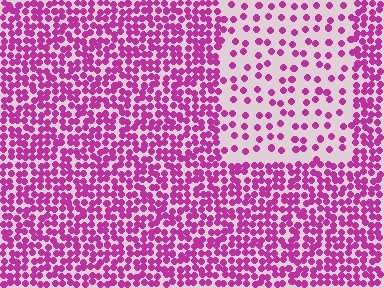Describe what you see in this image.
The image contains small magenta elements arranged at two different densities. A rectangle-shaped region is visible where the elements are less densely packed than the surrounding area.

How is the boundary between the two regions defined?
The boundary is defined by a change in element density (approximately 2.7x ratio). All elements are the same color, size, and shape.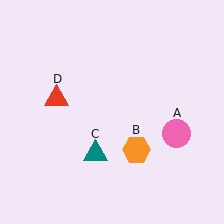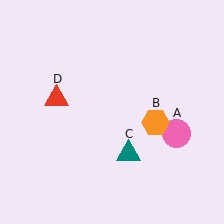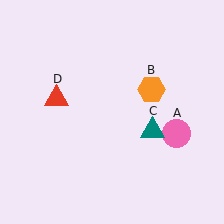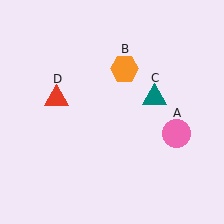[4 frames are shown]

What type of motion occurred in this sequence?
The orange hexagon (object B), teal triangle (object C) rotated counterclockwise around the center of the scene.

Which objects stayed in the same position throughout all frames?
Pink circle (object A) and red triangle (object D) remained stationary.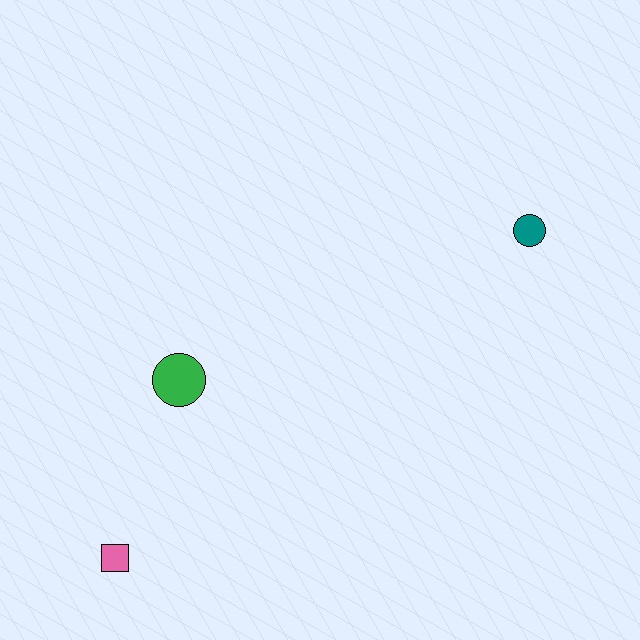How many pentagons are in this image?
There are no pentagons.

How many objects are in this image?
There are 3 objects.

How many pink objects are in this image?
There is 1 pink object.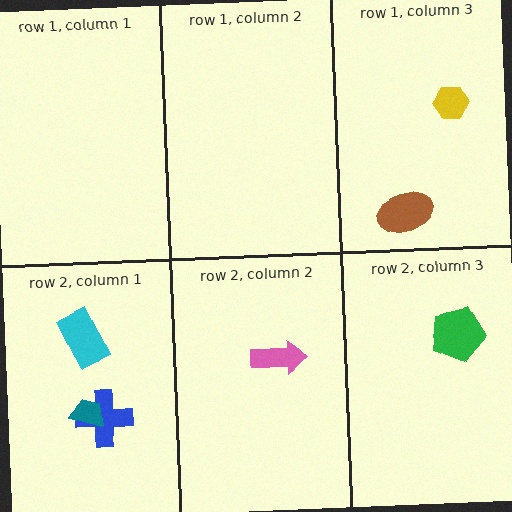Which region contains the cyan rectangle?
The row 2, column 1 region.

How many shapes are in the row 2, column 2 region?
1.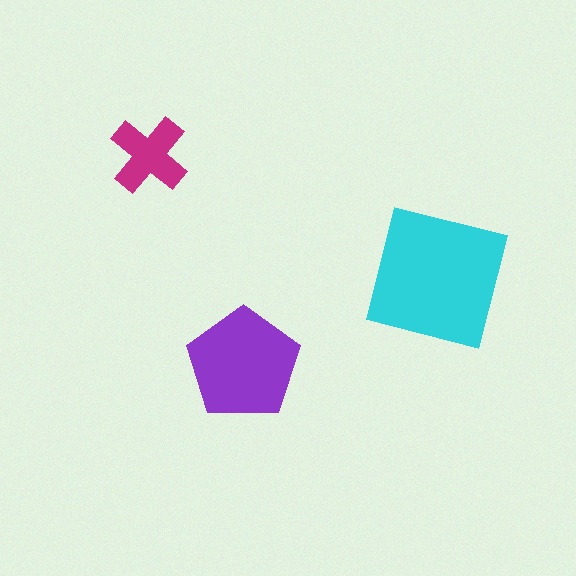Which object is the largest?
The cyan square.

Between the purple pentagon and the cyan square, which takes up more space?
The cyan square.